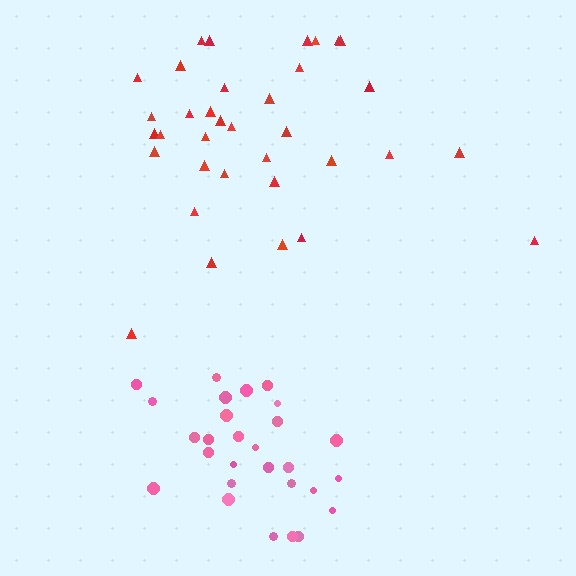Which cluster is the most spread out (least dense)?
Red.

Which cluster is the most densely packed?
Pink.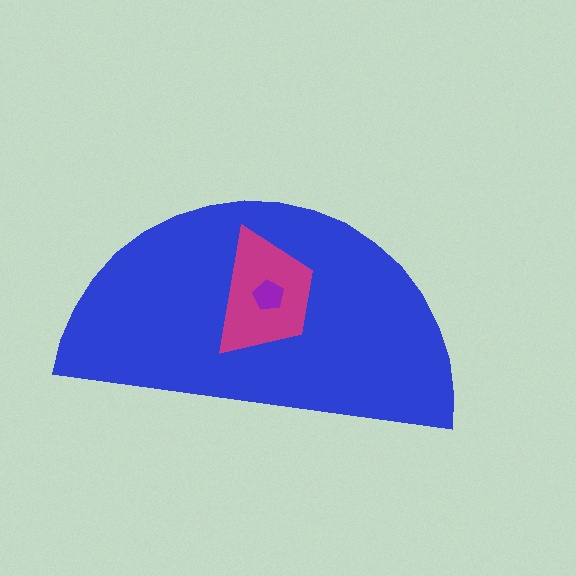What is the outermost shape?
The blue semicircle.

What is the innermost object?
The purple pentagon.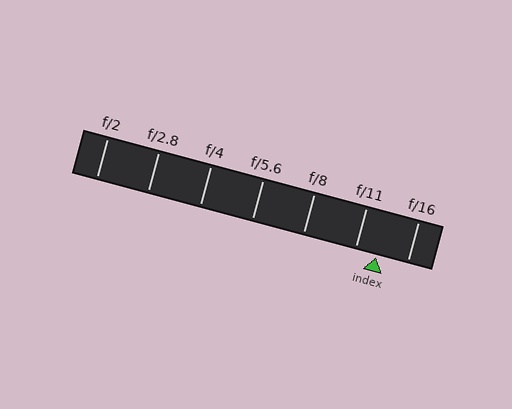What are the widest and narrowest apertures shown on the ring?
The widest aperture shown is f/2 and the narrowest is f/16.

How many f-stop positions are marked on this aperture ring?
There are 7 f-stop positions marked.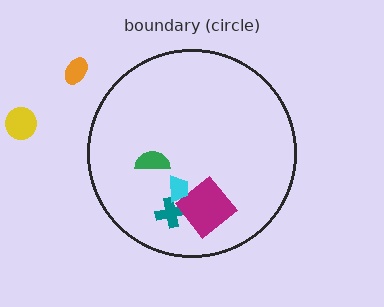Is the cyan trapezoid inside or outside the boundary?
Inside.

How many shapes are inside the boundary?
4 inside, 2 outside.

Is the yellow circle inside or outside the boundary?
Outside.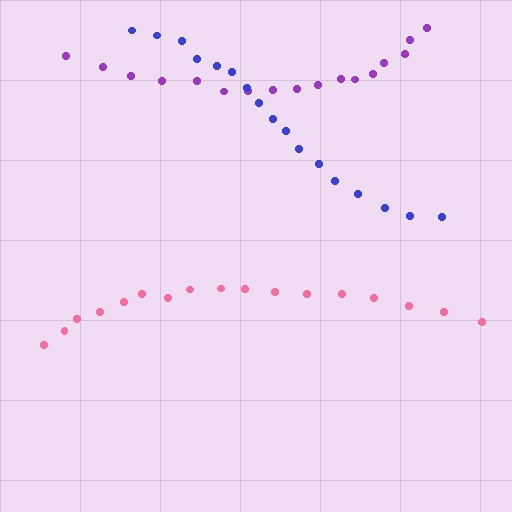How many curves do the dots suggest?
There are 3 distinct paths.